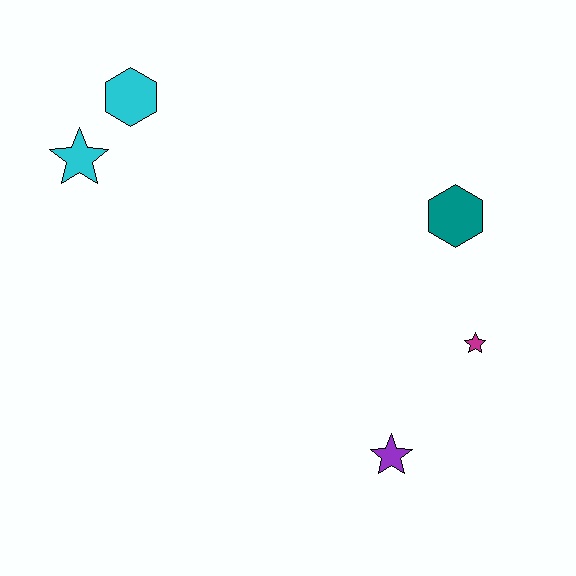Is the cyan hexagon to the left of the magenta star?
Yes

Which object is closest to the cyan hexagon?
The cyan star is closest to the cyan hexagon.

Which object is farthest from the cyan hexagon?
The purple star is farthest from the cyan hexagon.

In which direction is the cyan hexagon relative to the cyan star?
The cyan hexagon is above the cyan star.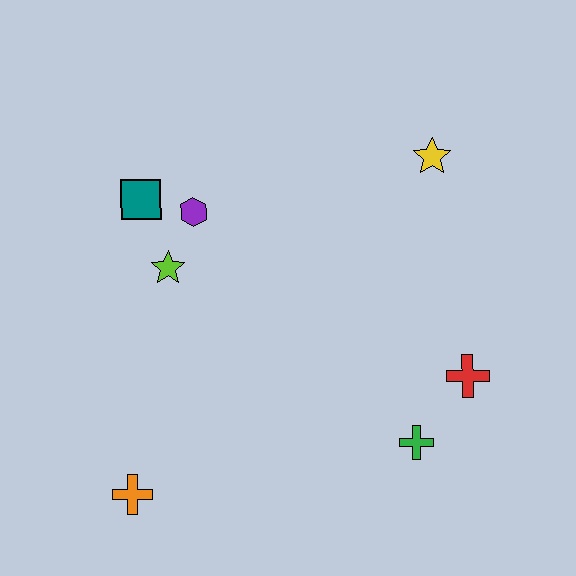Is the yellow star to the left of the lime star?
No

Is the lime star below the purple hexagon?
Yes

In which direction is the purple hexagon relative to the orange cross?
The purple hexagon is above the orange cross.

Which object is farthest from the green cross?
The teal square is farthest from the green cross.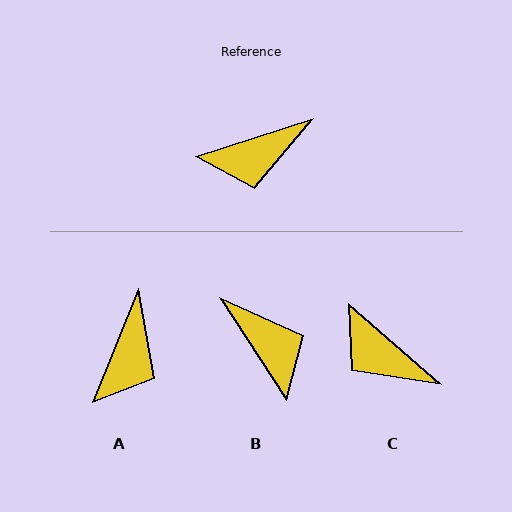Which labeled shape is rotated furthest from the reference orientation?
B, about 105 degrees away.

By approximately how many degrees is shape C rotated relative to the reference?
Approximately 59 degrees clockwise.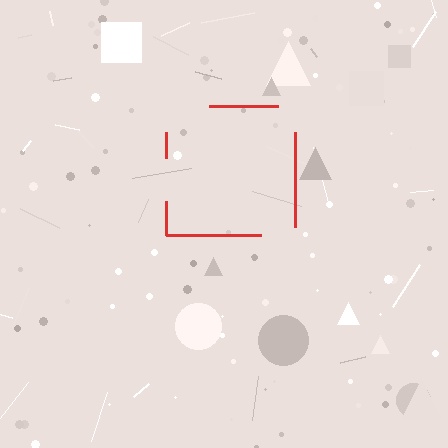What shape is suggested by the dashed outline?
The dashed outline suggests a square.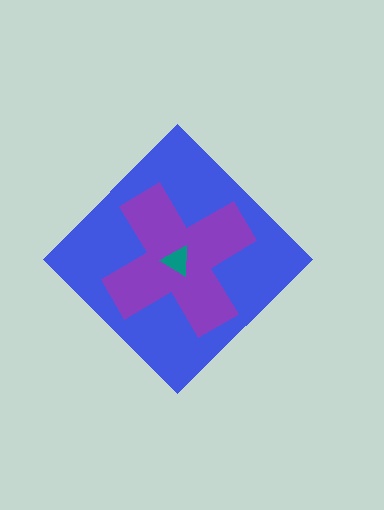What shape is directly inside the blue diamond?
The purple cross.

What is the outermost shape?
The blue diamond.